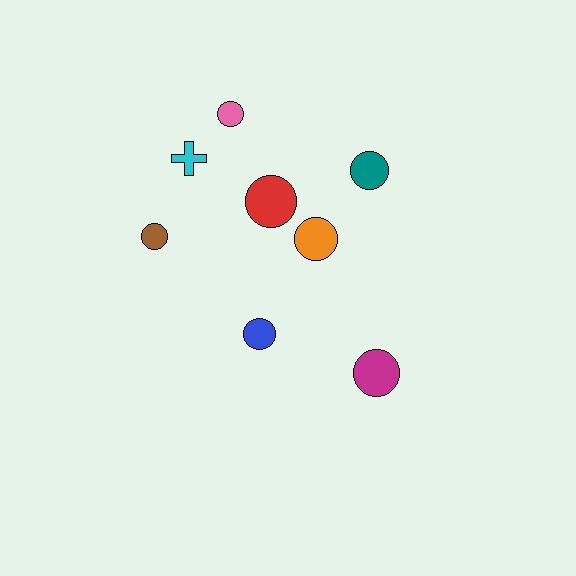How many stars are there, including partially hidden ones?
There are no stars.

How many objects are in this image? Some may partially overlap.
There are 8 objects.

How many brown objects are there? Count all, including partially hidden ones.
There is 1 brown object.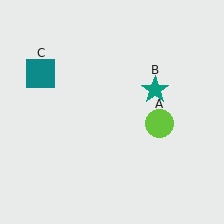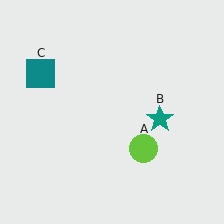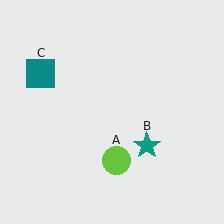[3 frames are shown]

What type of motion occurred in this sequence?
The lime circle (object A), teal star (object B) rotated clockwise around the center of the scene.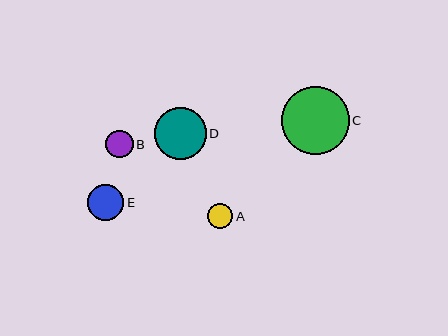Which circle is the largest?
Circle C is the largest with a size of approximately 68 pixels.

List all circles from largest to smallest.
From largest to smallest: C, D, E, B, A.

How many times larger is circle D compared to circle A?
Circle D is approximately 2.1 times the size of circle A.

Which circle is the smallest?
Circle A is the smallest with a size of approximately 25 pixels.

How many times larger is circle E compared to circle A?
Circle E is approximately 1.4 times the size of circle A.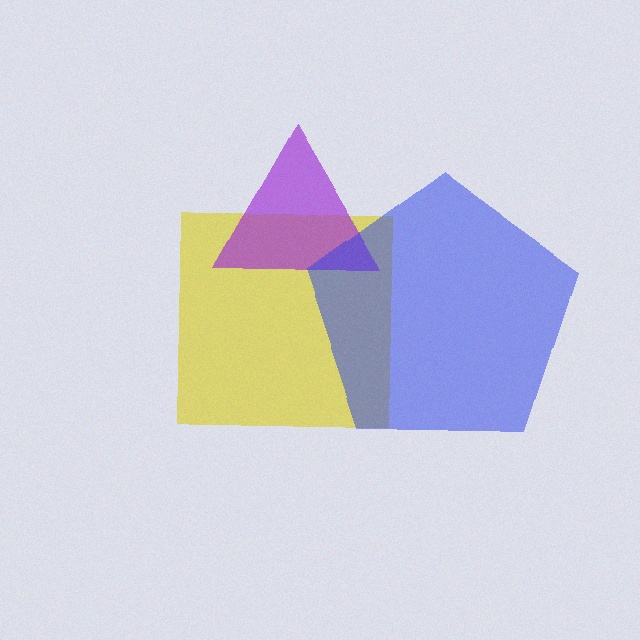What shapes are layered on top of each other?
The layered shapes are: a yellow square, a purple triangle, a blue pentagon.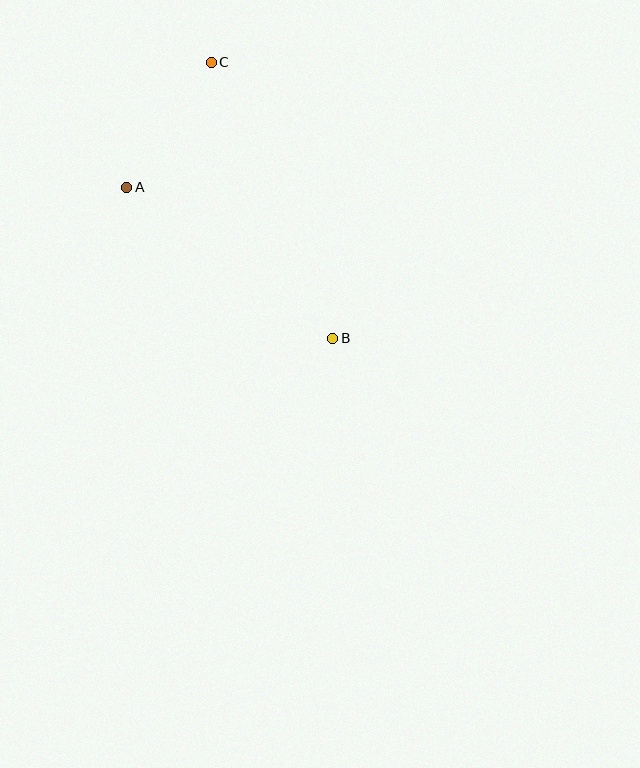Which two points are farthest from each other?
Points B and C are farthest from each other.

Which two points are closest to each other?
Points A and C are closest to each other.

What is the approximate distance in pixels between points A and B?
The distance between A and B is approximately 255 pixels.